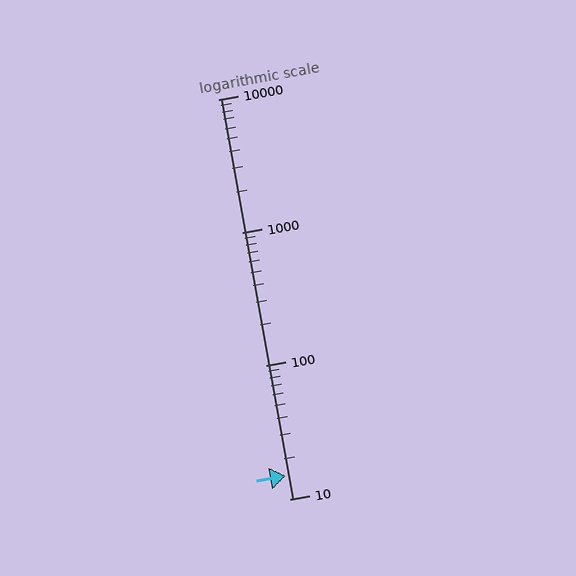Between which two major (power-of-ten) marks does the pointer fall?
The pointer is between 10 and 100.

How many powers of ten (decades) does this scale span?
The scale spans 3 decades, from 10 to 10000.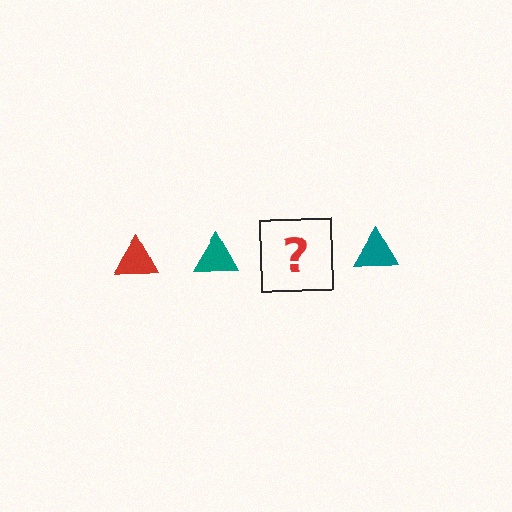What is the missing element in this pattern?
The missing element is a red triangle.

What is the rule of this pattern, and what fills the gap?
The rule is that the pattern cycles through red, teal triangles. The gap should be filled with a red triangle.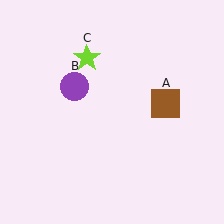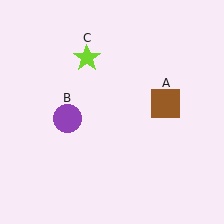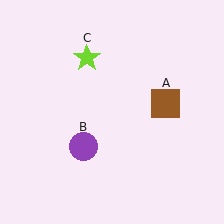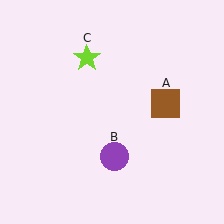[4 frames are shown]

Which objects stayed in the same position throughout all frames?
Brown square (object A) and lime star (object C) remained stationary.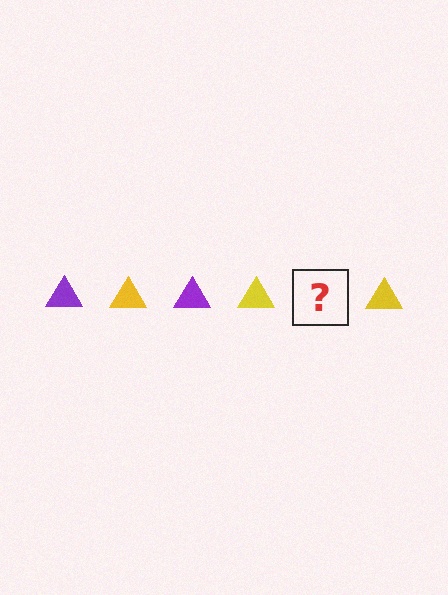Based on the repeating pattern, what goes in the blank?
The blank should be a purple triangle.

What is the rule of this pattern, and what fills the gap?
The rule is that the pattern cycles through purple, yellow triangles. The gap should be filled with a purple triangle.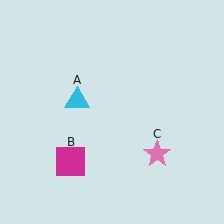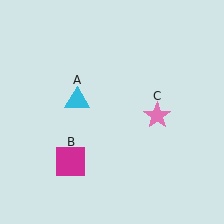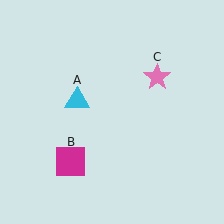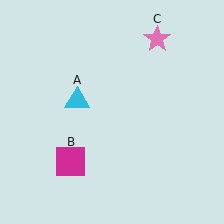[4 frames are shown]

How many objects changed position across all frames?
1 object changed position: pink star (object C).